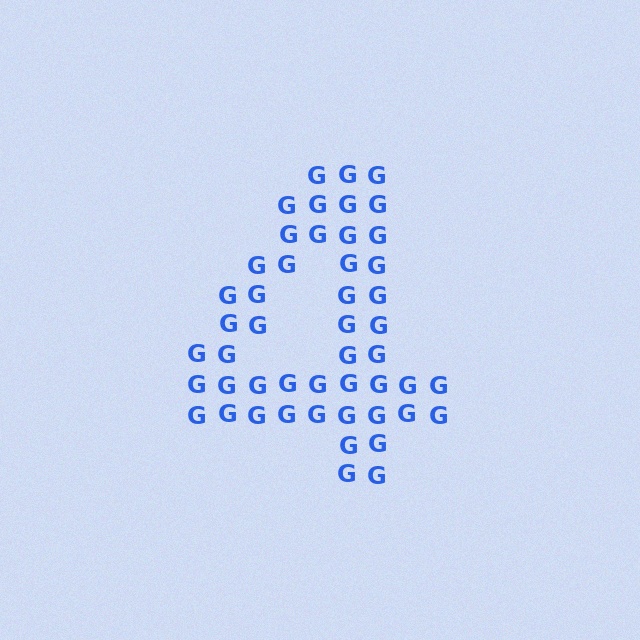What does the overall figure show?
The overall figure shows the digit 4.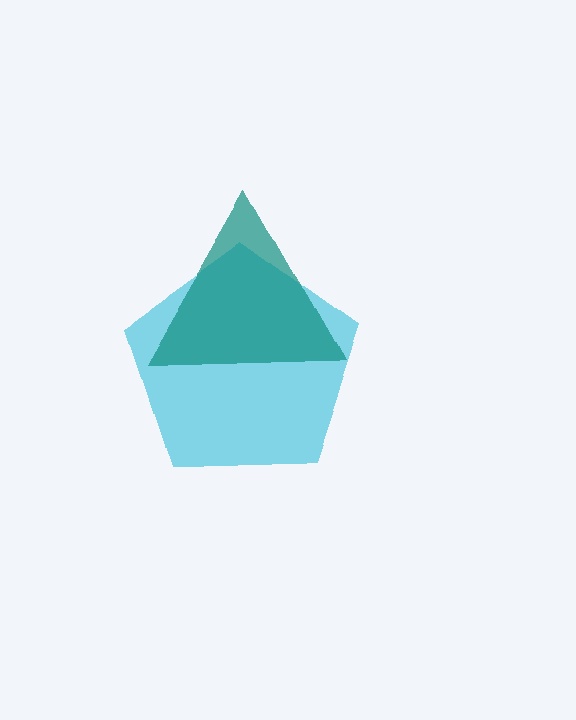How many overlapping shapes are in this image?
There are 2 overlapping shapes in the image.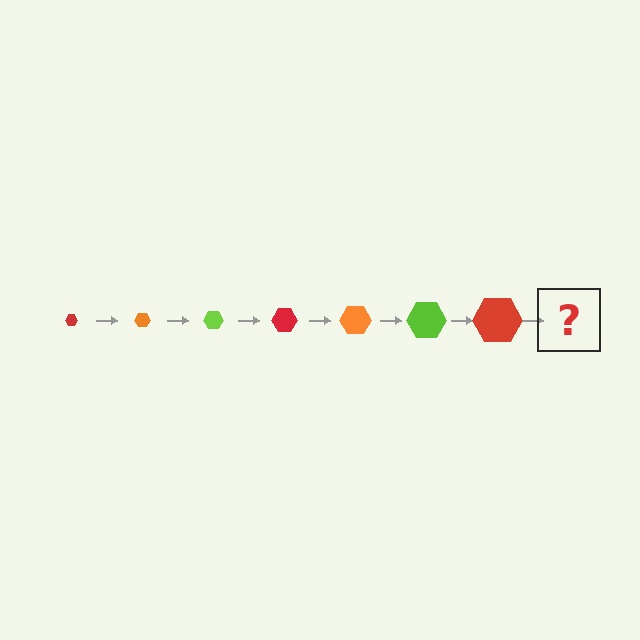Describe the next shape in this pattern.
It should be an orange hexagon, larger than the previous one.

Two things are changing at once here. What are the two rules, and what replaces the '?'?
The two rules are that the hexagon grows larger each step and the color cycles through red, orange, and lime. The '?' should be an orange hexagon, larger than the previous one.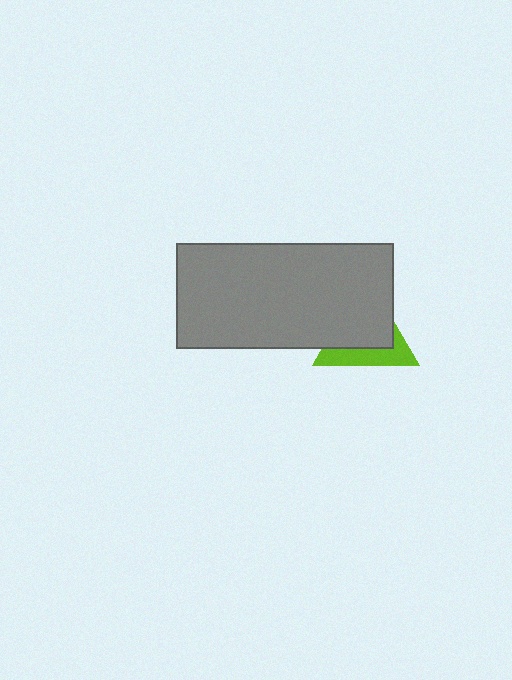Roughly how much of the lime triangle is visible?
A small part of it is visible (roughly 36%).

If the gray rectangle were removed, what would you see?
You would see the complete lime triangle.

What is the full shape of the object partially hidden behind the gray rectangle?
The partially hidden object is a lime triangle.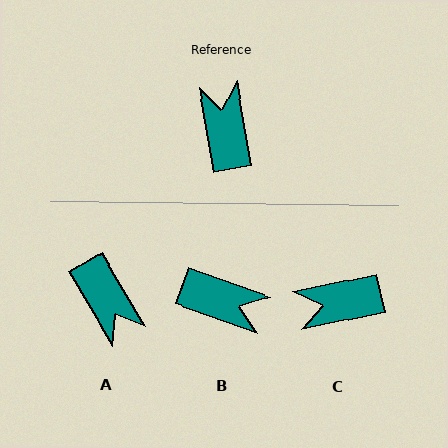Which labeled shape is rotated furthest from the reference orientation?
A, about 159 degrees away.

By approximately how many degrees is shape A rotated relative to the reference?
Approximately 159 degrees clockwise.